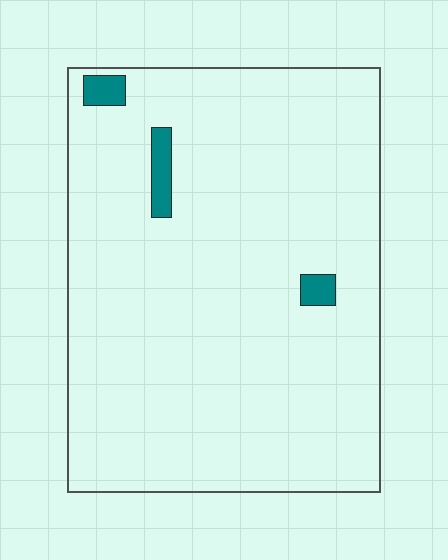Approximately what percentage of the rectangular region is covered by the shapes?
Approximately 5%.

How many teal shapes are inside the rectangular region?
3.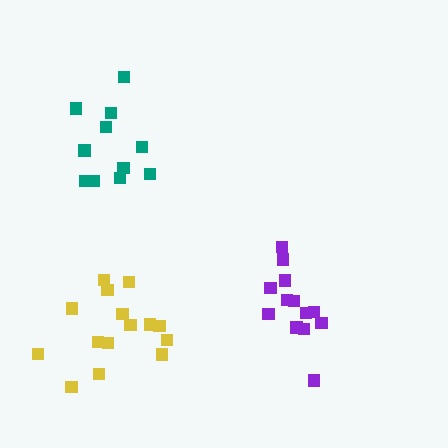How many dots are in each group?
Group 1: 13 dots, Group 2: 11 dots, Group 3: 15 dots (39 total).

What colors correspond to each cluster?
The clusters are colored: purple, teal, yellow.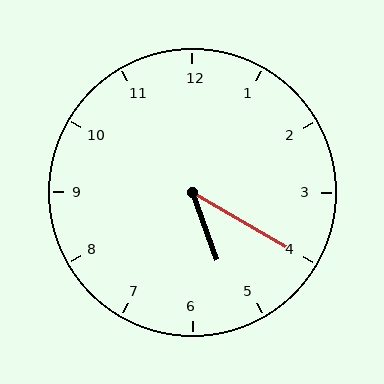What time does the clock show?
5:20.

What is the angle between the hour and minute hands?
Approximately 40 degrees.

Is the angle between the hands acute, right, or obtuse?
It is acute.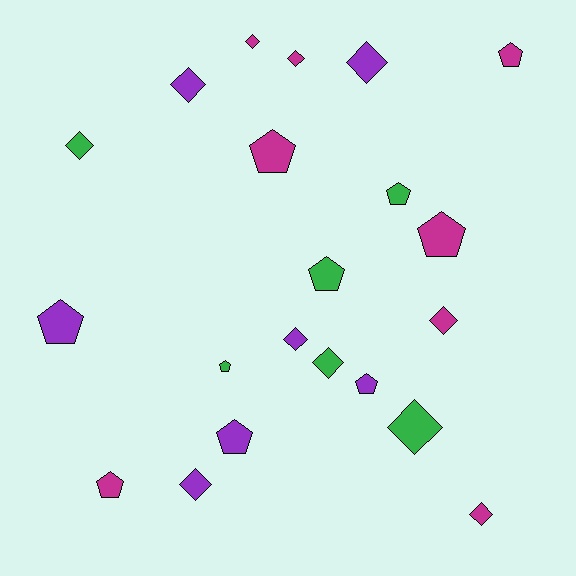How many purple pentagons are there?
There are 3 purple pentagons.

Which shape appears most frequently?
Diamond, with 11 objects.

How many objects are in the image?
There are 21 objects.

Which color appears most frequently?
Magenta, with 8 objects.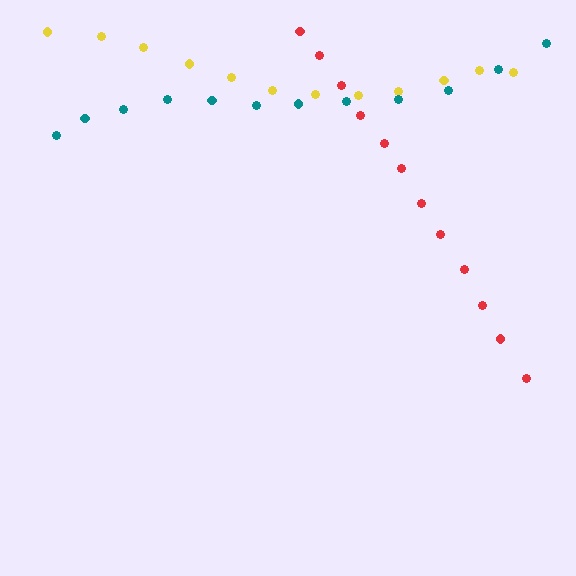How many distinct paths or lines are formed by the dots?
There are 3 distinct paths.